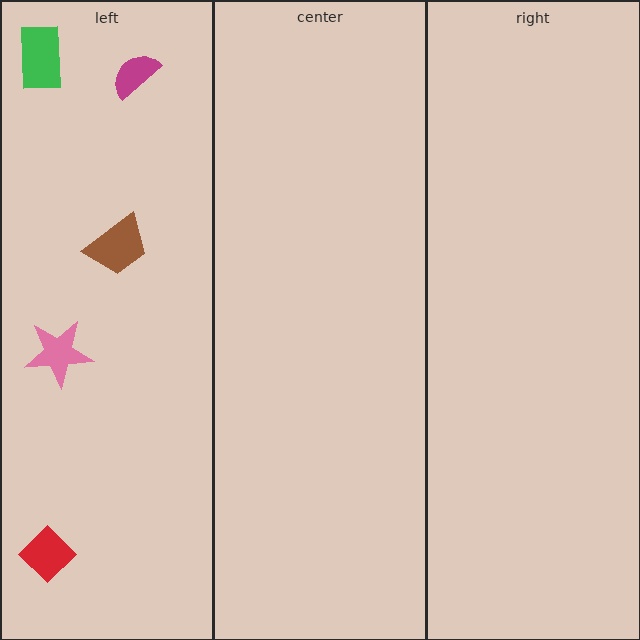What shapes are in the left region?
The green rectangle, the magenta semicircle, the pink star, the brown trapezoid, the red diamond.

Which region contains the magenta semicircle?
The left region.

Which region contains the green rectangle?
The left region.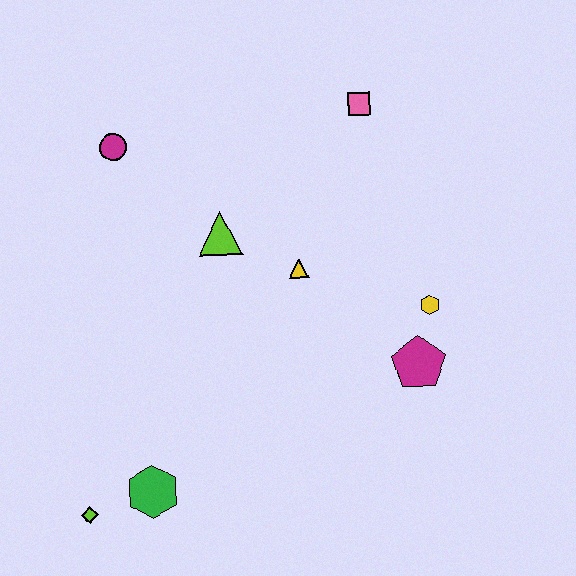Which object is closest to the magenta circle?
The lime triangle is closest to the magenta circle.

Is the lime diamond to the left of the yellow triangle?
Yes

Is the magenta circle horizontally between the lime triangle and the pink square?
No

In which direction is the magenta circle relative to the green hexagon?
The magenta circle is above the green hexagon.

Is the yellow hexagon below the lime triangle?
Yes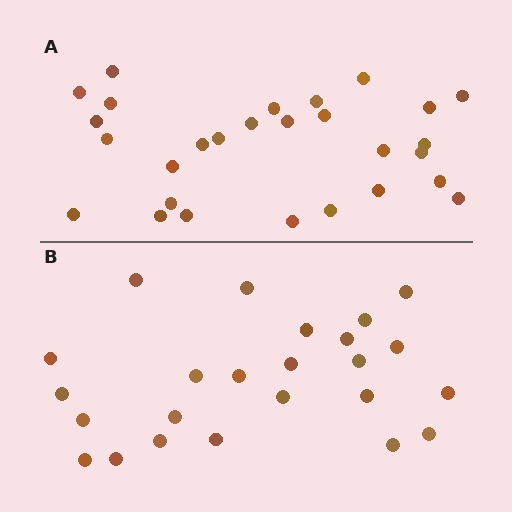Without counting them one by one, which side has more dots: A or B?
Region A (the top region) has more dots.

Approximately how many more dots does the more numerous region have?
Region A has about 4 more dots than region B.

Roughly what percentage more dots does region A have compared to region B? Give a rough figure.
About 15% more.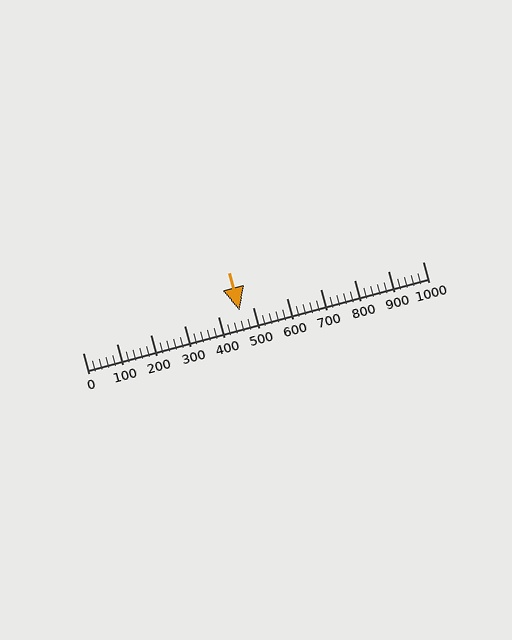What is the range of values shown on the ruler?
The ruler shows values from 0 to 1000.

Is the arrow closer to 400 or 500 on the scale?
The arrow is closer to 500.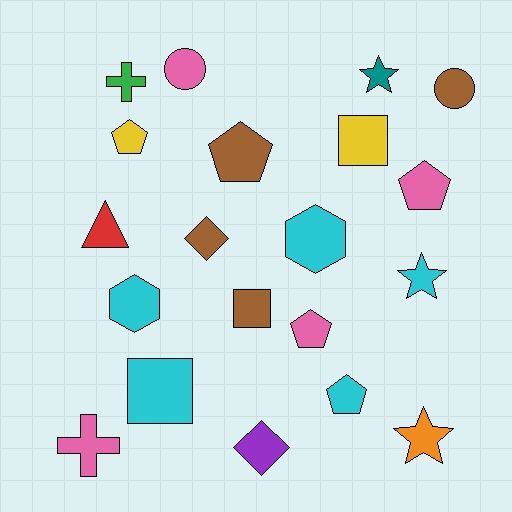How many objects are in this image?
There are 20 objects.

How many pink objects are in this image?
There are 4 pink objects.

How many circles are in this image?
There are 2 circles.